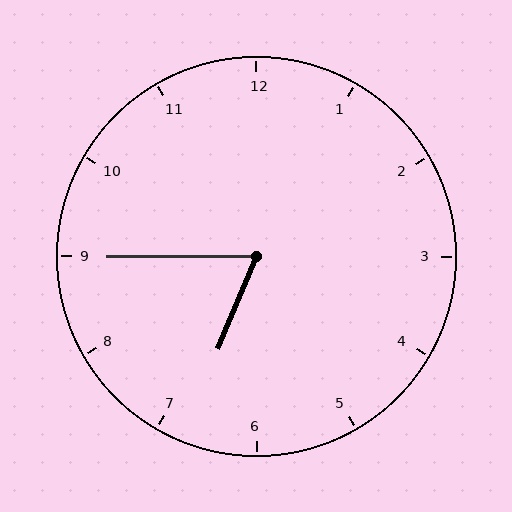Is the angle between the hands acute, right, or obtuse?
It is acute.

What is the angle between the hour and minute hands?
Approximately 68 degrees.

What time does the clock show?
6:45.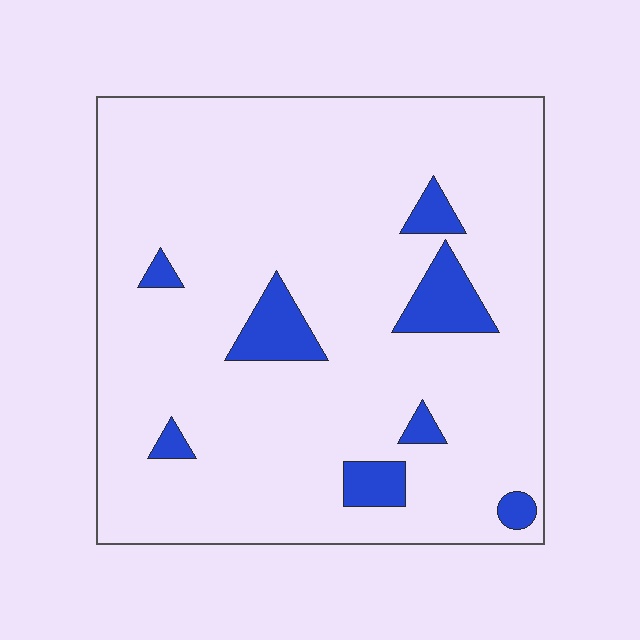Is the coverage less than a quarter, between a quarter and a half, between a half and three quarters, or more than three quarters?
Less than a quarter.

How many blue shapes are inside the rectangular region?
8.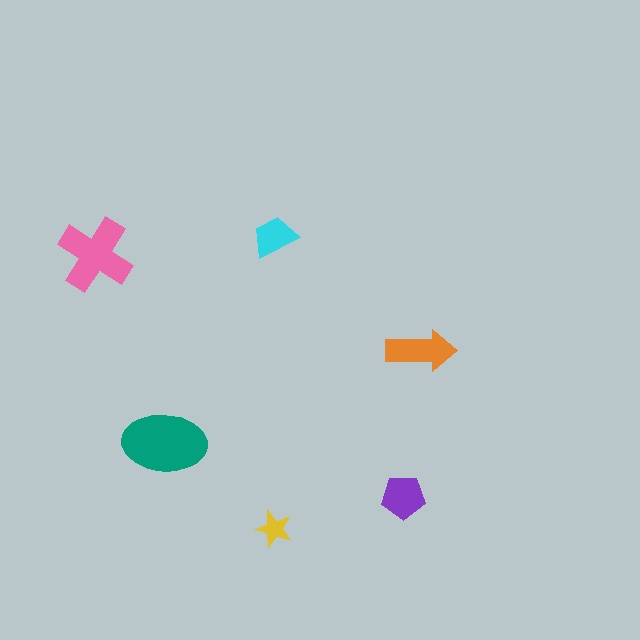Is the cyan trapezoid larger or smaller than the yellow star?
Larger.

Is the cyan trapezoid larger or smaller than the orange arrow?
Smaller.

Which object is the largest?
The teal ellipse.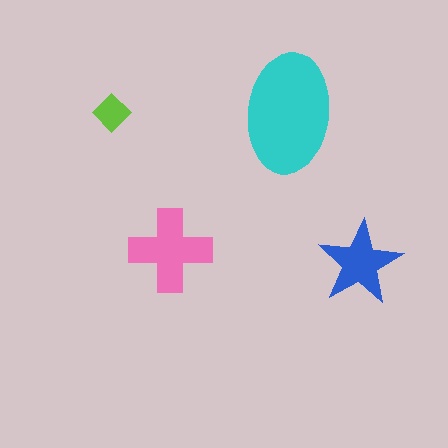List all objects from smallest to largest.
The lime diamond, the blue star, the pink cross, the cyan ellipse.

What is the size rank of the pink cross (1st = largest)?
2nd.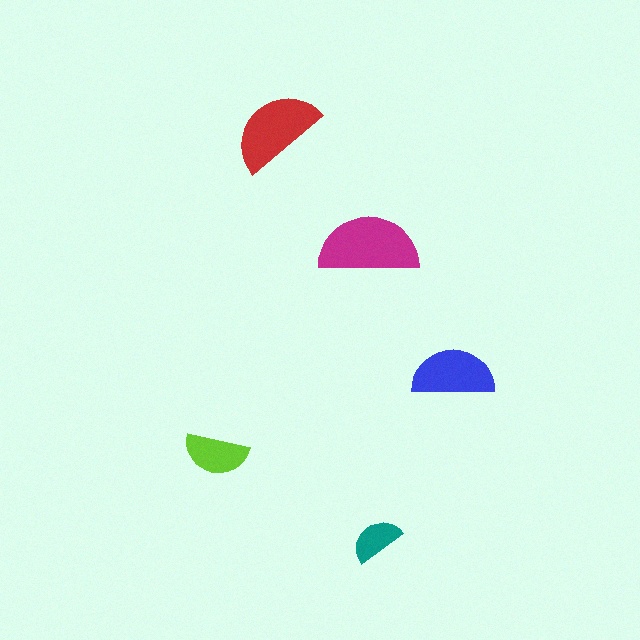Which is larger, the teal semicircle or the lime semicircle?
The lime one.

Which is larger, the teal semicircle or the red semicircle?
The red one.